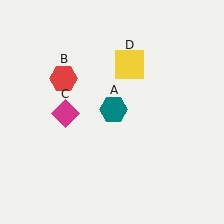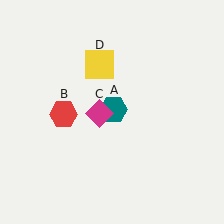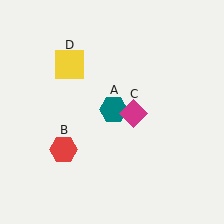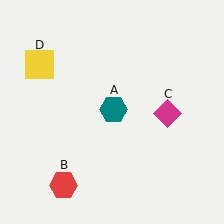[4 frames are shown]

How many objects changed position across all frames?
3 objects changed position: red hexagon (object B), magenta diamond (object C), yellow square (object D).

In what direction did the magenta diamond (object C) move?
The magenta diamond (object C) moved right.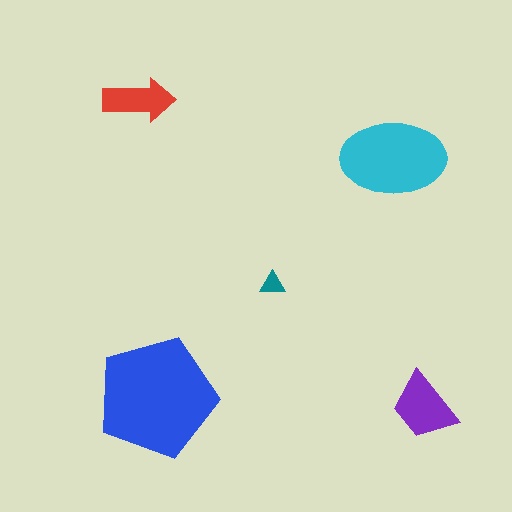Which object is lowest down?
The purple trapezoid is bottommost.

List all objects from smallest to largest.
The teal triangle, the red arrow, the purple trapezoid, the cyan ellipse, the blue pentagon.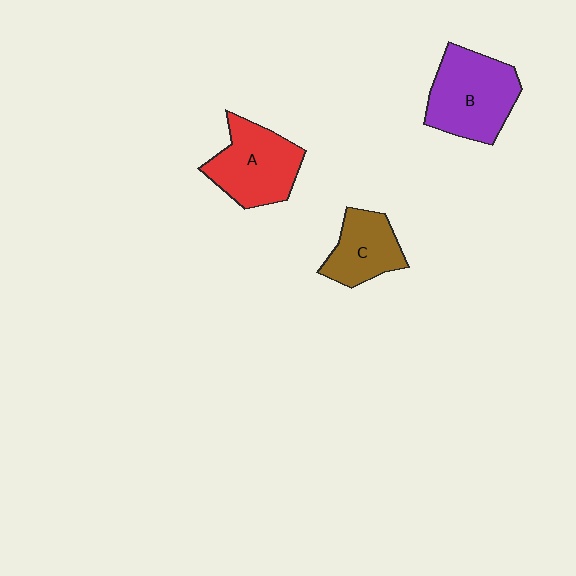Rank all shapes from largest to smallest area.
From largest to smallest: B (purple), A (red), C (brown).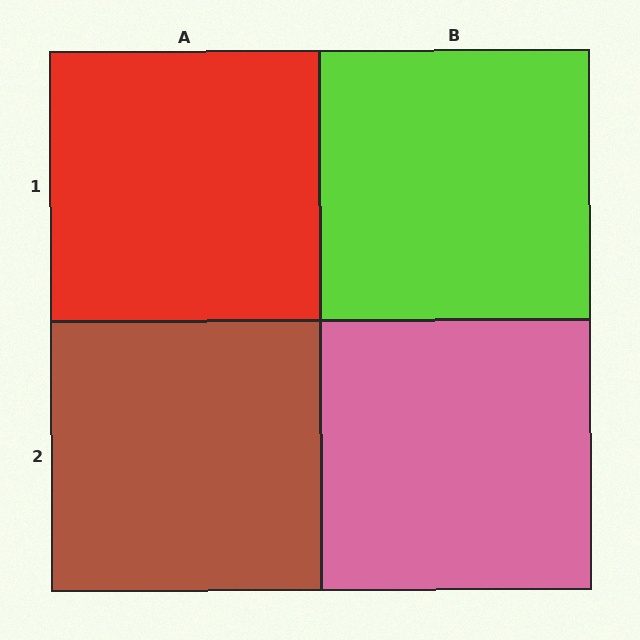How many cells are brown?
1 cell is brown.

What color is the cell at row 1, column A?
Red.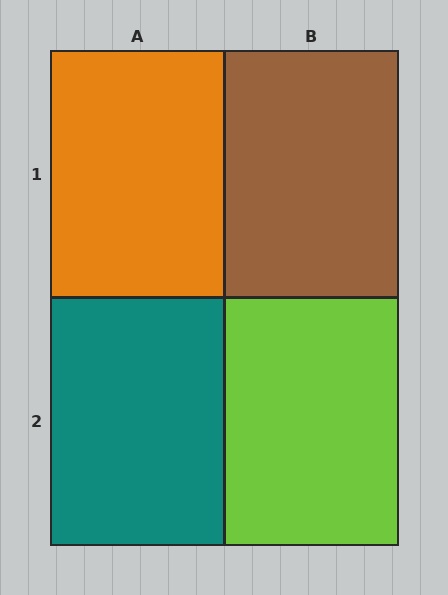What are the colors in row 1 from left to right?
Orange, brown.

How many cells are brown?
1 cell is brown.